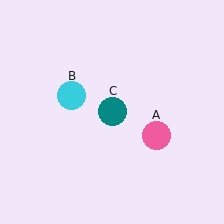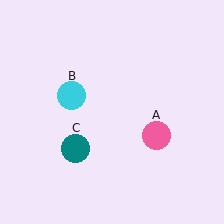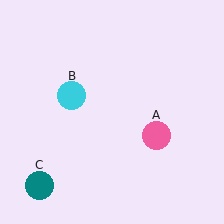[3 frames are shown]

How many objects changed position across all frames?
1 object changed position: teal circle (object C).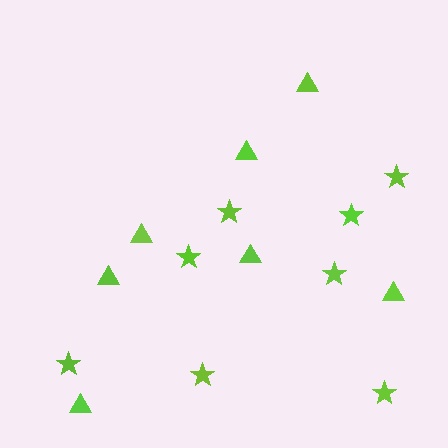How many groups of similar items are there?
There are 2 groups: one group of triangles (7) and one group of stars (8).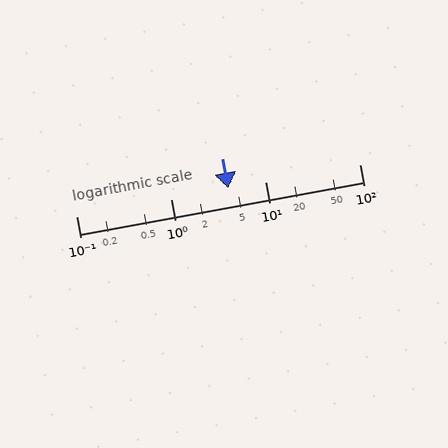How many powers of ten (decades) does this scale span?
The scale spans 3 decades, from 0.1 to 100.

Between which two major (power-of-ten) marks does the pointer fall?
The pointer is between 1 and 10.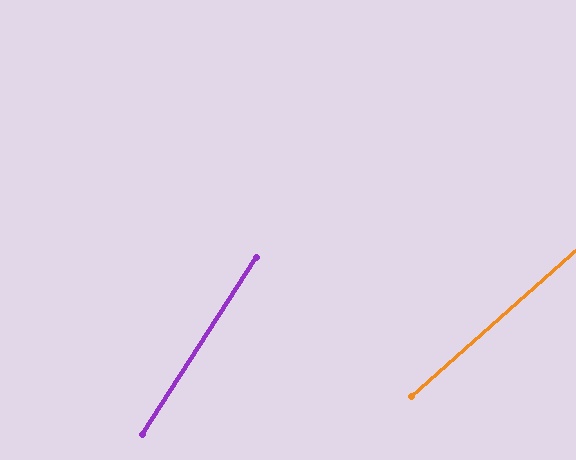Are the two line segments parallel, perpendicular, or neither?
Neither parallel nor perpendicular — they differ by about 16°.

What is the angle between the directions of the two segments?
Approximately 16 degrees.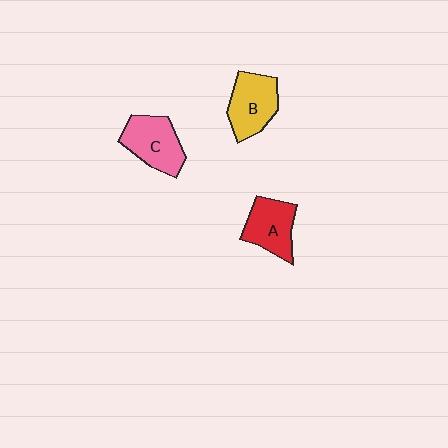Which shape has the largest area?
Shape C (pink).